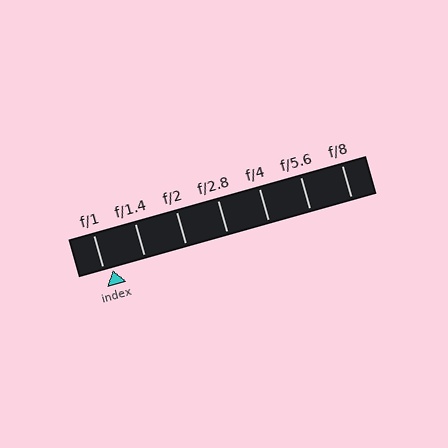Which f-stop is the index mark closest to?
The index mark is closest to f/1.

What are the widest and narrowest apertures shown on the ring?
The widest aperture shown is f/1 and the narrowest is f/8.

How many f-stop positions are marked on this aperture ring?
There are 7 f-stop positions marked.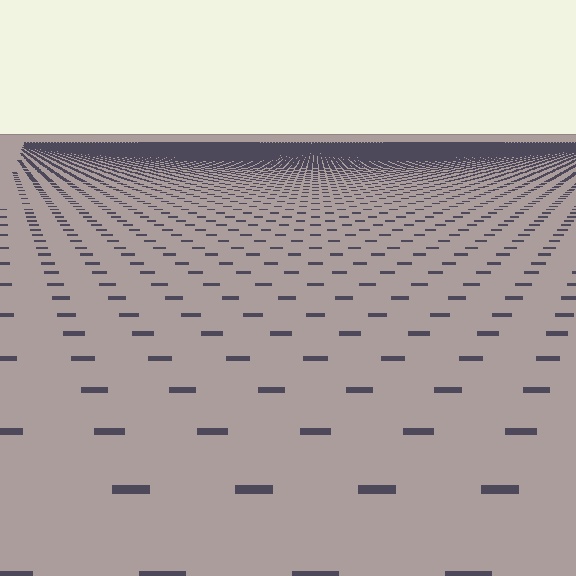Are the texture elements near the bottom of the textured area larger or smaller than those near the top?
Larger. Near the bottom, elements are closer to the viewer and appear at a bigger on-screen size.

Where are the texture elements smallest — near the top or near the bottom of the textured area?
Near the top.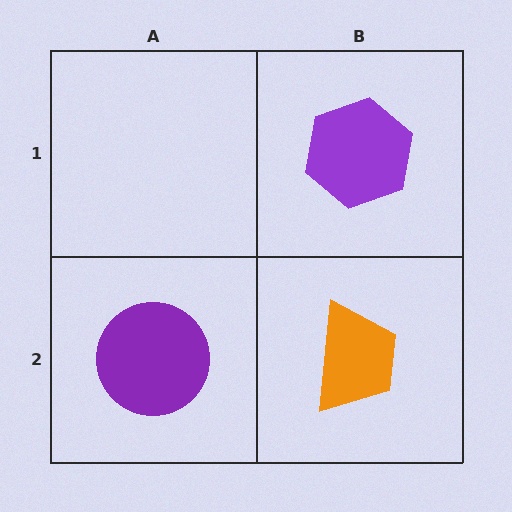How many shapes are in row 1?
1 shape.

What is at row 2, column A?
A purple circle.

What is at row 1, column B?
A purple hexagon.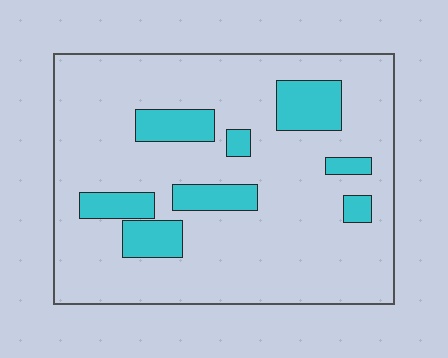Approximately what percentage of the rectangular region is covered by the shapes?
Approximately 15%.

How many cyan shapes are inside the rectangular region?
8.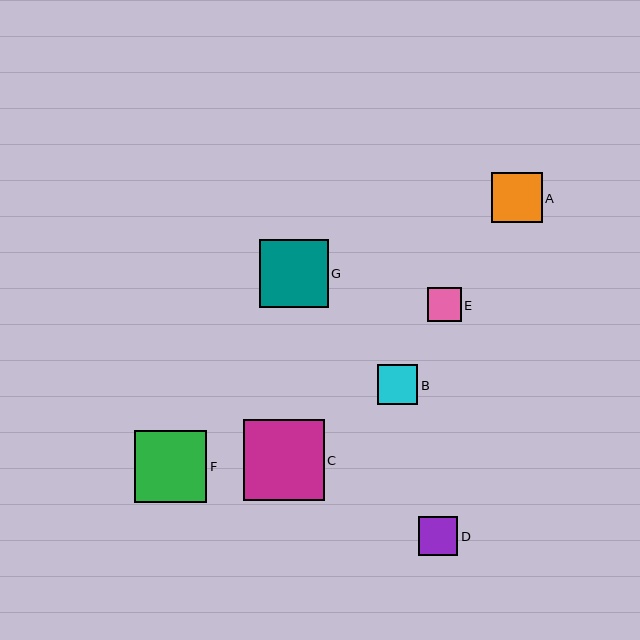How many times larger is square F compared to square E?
Square F is approximately 2.1 times the size of square E.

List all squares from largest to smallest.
From largest to smallest: C, F, G, A, B, D, E.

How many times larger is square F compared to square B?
Square F is approximately 1.8 times the size of square B.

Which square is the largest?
Square C is the largest with a size of approximately 80 pixels.